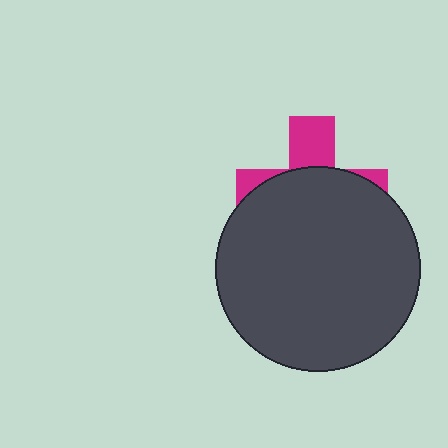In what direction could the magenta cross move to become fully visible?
The magenta cross could move up. That would shift it out from behind the dark gray circle entirely.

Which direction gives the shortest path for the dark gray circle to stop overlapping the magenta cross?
Moving down gives the shortest separation.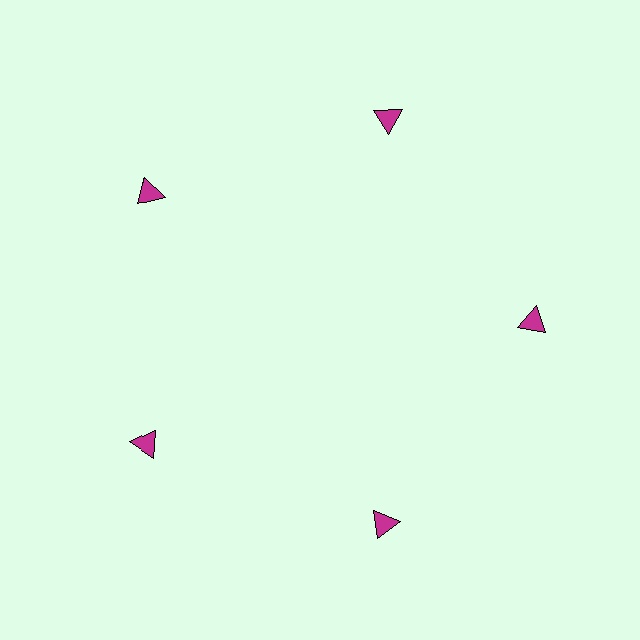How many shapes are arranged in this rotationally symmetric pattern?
There are 5 shapes, arranged in 5 groups of 1.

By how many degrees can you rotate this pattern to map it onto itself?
The pattern maps onto itself every 72 degrees of rotation.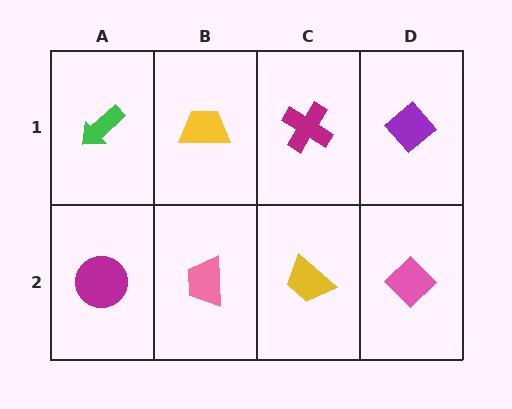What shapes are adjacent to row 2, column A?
A green arrow (row 1, column A), a pink trapezoid (row 2, column B).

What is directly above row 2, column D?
A purple diamond.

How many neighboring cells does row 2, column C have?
3.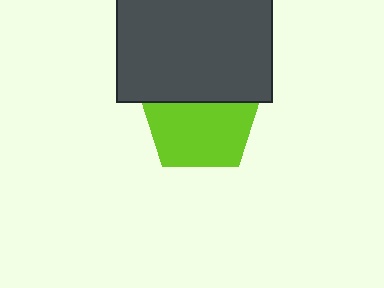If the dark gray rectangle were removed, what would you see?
You would see the complete lime pentagon.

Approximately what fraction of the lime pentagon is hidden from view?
Roughly 38% of the lime pentagon is hidden behind the dark gray rectangle.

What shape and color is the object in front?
The object in front is a dark gray rectangle.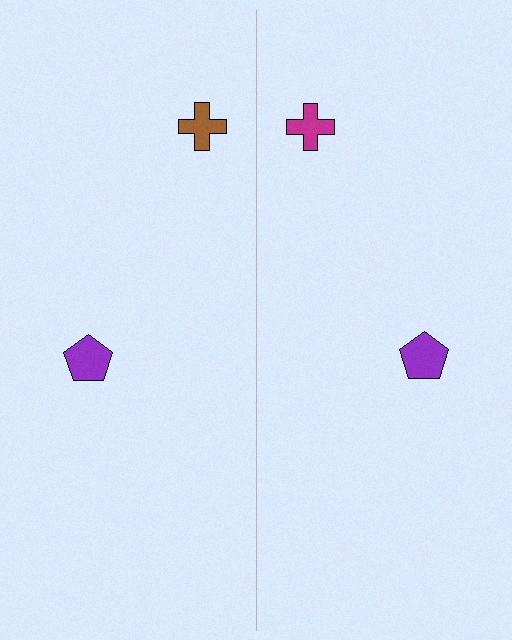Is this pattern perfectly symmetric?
No, the pattern is not perfectly symmetric. The magenta cross on the right side breaks the symmetry — its mirror counterpart is brown.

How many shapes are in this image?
There are 4 shapes in this image.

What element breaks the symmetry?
The magenta cross on the right side breaks the symmetry — its mirror counterpart is brown.